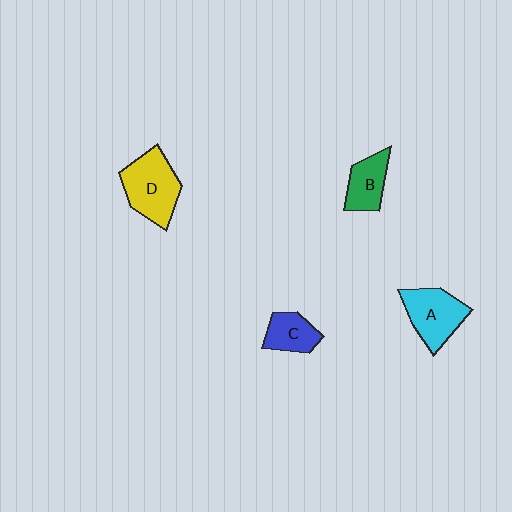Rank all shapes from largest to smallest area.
From largest to smallest: D (yellow), A (cyan), B (green), C (blue).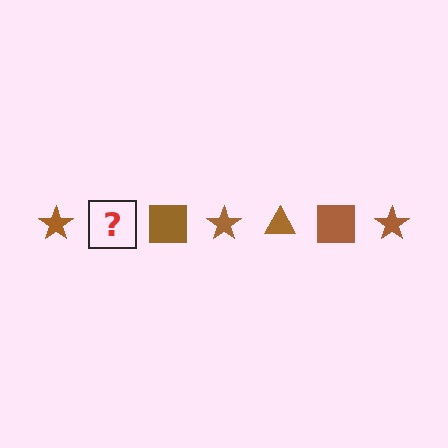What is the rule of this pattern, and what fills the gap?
The rule is that the pattern cycles through star, triangle, square shapes in brown. The gap should be filled with a brown triangle.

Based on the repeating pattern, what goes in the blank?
The blank should be a brown triangle.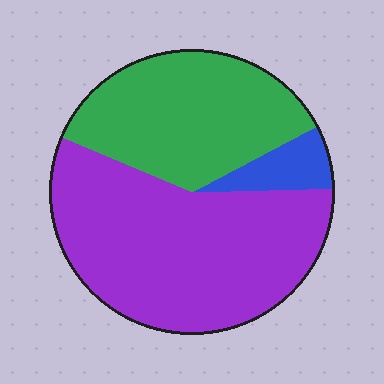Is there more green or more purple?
Purple.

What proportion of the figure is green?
Green takes up about three eighths (3/8) of the figure.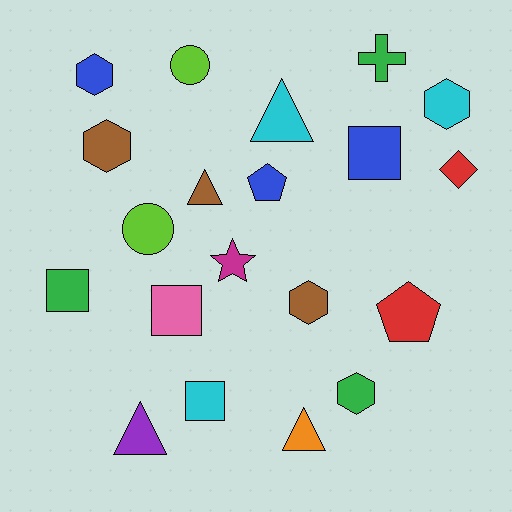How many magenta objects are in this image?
There is 1 magenta object.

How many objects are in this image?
There are 20 objects.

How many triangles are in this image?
There are 4 triangles.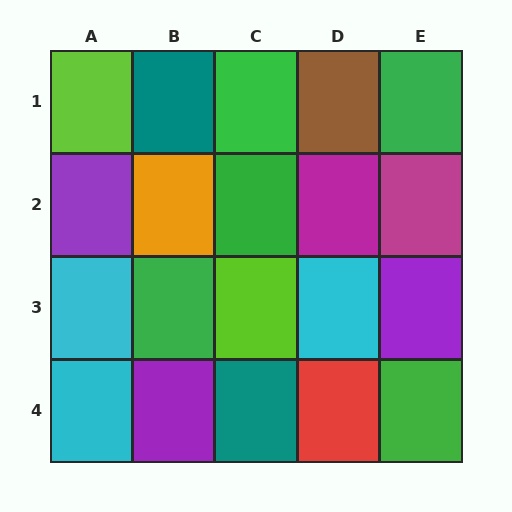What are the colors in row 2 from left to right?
Purple, orange, green, magenta, magenta.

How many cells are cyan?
3 cells are cyan.